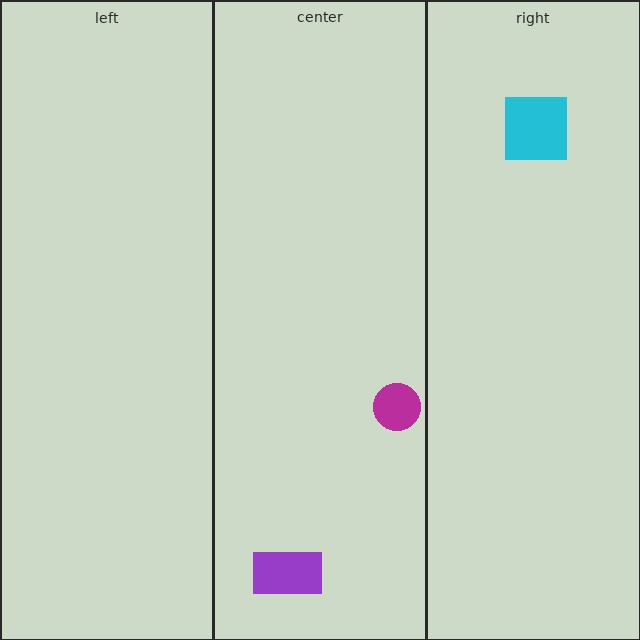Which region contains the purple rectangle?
The center region.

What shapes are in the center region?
The purple rectangle, the magenta circle.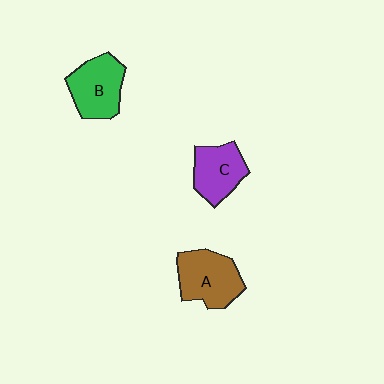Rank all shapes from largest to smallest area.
From largest to smallest: A (brown), B (green), C (purple).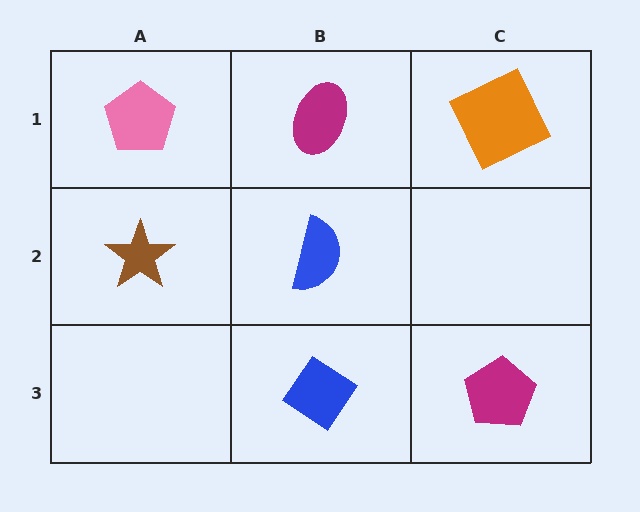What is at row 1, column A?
A pink pentagon.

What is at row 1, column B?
A magenta ellipse.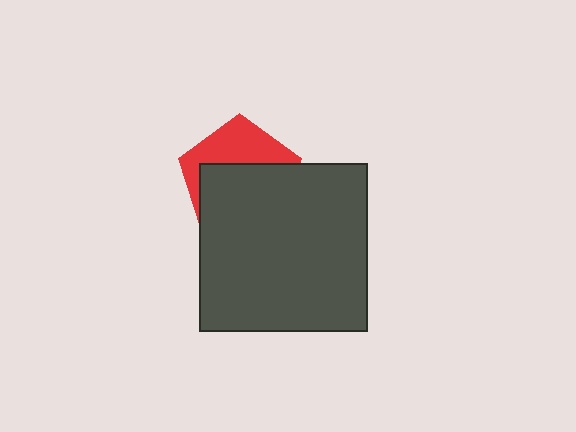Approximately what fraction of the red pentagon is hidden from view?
Roughly 60% of the red pentagon is hidden behind the dark gray square.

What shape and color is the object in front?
The object in front is a dark gray square.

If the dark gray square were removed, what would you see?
You would see the complete red pentagon.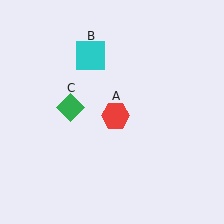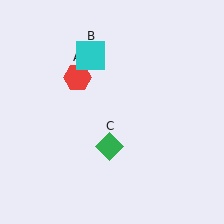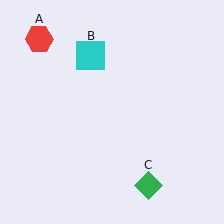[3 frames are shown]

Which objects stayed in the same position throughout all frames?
Cyan square (object B) remained stationary.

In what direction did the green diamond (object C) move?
The green diamond (object C) moved down and to the right.